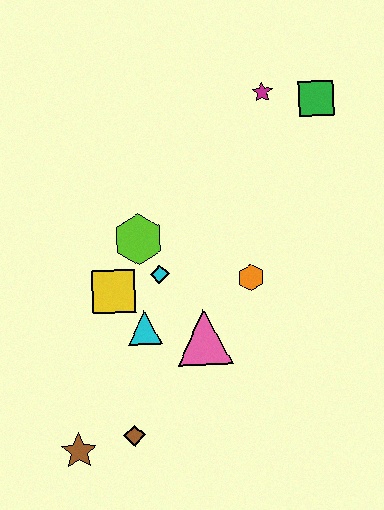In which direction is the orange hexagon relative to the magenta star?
The orange hexagon is below the magenta star.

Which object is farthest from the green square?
The brown star is farthest from the green square.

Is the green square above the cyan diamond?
Yes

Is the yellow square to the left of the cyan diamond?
Yes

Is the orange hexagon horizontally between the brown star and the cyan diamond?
No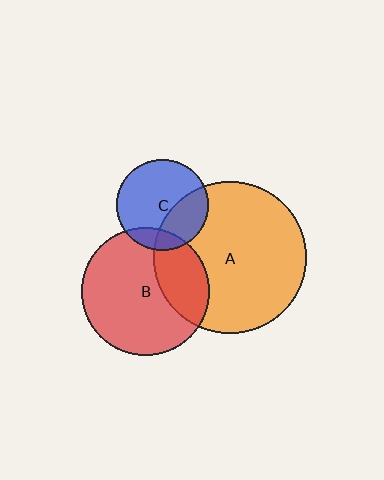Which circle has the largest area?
Circle A (orange).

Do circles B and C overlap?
Yes.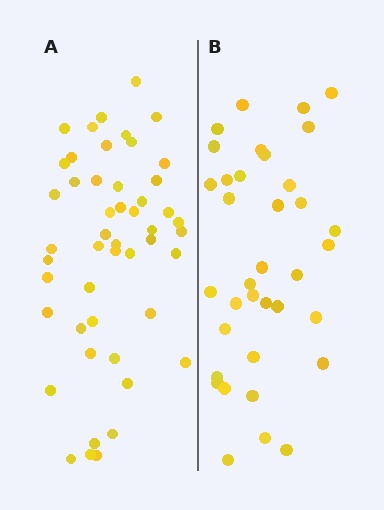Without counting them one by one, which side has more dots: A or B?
Region A (the left region) has more dots.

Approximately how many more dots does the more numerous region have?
Region A has approximately 15 more dots than region B.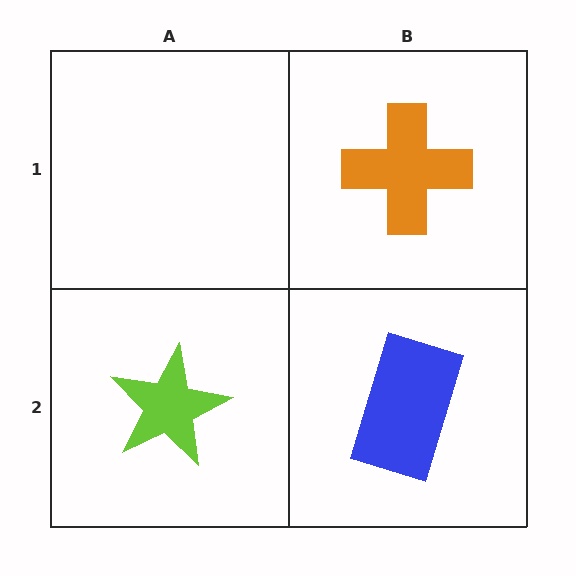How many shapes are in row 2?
2 shapes.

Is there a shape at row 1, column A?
No, that cell is empty.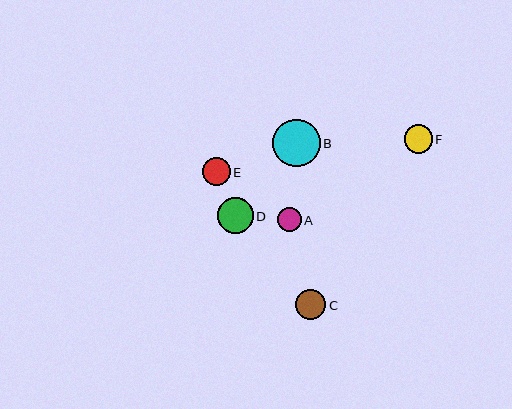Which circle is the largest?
Circle B is the largest with a size of approximately 48 pixels.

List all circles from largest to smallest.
From largest to smallest: B, D, C, F, E, A.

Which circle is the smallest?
Circle A is the smallest with a size of approximately 24 pixels.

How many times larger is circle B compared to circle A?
Circle B is approximately 2.0 times the size of circle A.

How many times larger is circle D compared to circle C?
Circle D is approximately 1.2 times the size of circle C.